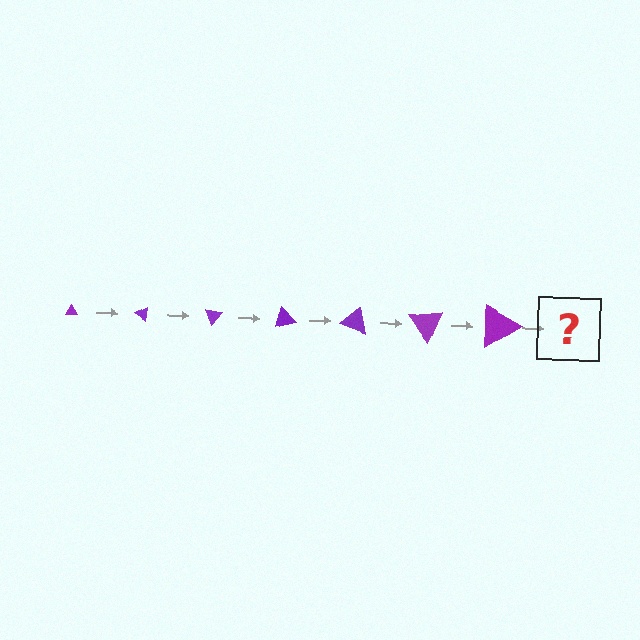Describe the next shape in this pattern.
It should be a triangle, larger than the previous one and rotated 245 degrees from the start.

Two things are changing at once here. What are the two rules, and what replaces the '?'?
The two rules are that the triangle grows larger each step and it rotates 35 degrees each step. The '?' should be a triangle, larger than the previous one and rotated 245 degrees from the start.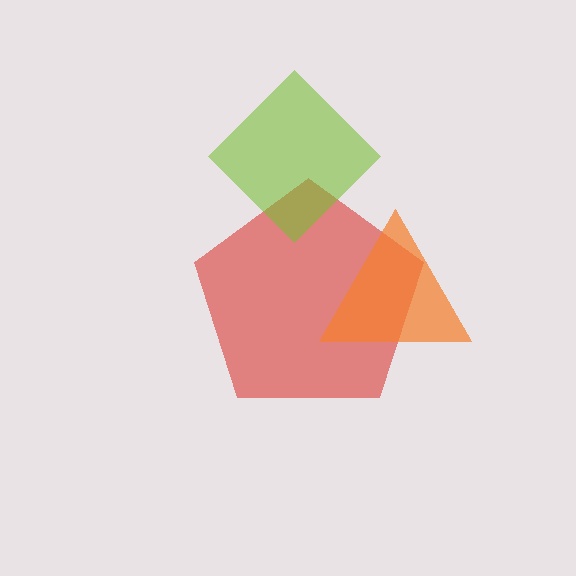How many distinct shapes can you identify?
There are 3 distinct shapes: a red pentagon, a lime diamond, an orange triangle.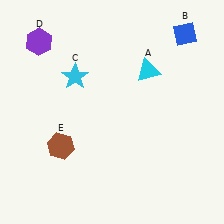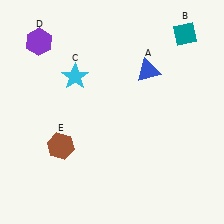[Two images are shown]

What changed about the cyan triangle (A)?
In Image 1, A is cyan. In Image 2, it changed to blue.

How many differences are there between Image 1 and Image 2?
There are 2 differences between the two images.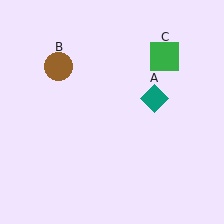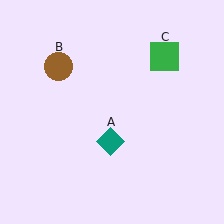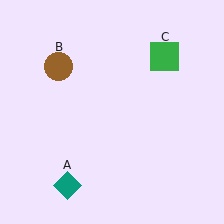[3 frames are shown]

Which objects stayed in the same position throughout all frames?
Brown circle (object B) and green square (object C) remained stationary.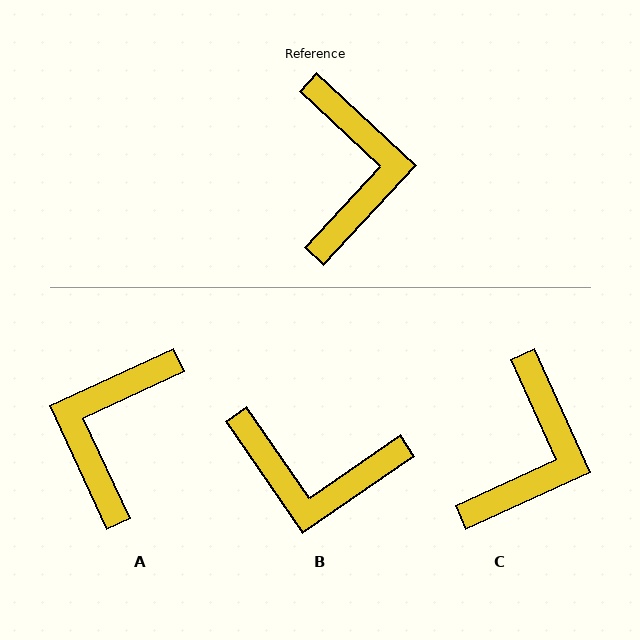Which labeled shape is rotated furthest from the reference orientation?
A, about 158 degrees away.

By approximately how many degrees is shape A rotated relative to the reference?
Approximately 158 degrees counter-clockwise.